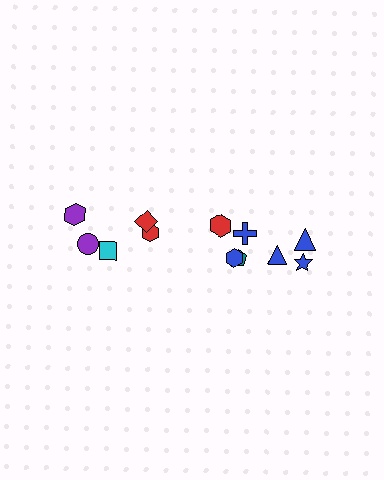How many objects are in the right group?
There are 7 objects.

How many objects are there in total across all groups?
There are 12 objects.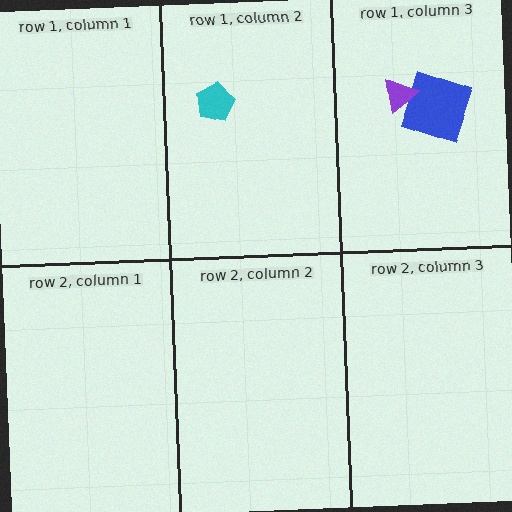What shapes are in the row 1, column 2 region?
The cyan pentagon.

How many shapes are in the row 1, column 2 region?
1.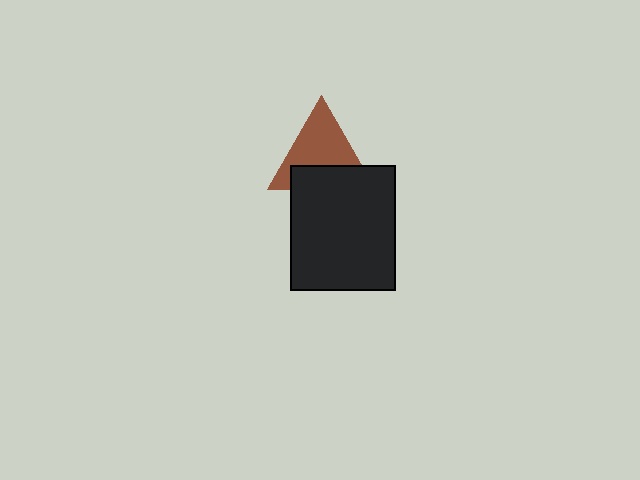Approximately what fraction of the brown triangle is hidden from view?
Roughly 37% of the brown triangle is hidden behind the black rectangle.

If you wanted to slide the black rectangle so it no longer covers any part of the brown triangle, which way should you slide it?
Slide it down — that is the most direct way to separate the two shapes.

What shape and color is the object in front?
The object in front is a black rectangle.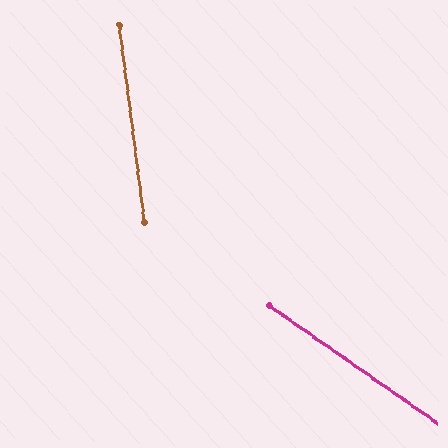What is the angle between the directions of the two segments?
Approximately 48 degrees.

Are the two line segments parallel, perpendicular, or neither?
Neither parallel nor perpendicular — they differ by about 48°.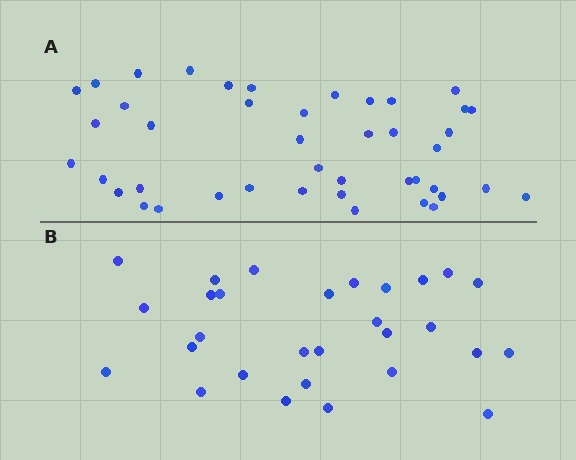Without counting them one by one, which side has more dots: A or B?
Region A (the top region) has more dots.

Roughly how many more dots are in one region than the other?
Region A has approximately 15 more dots than region B.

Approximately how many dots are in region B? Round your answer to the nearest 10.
About 30 dots. (The exact count is 29, which rounds to 30.)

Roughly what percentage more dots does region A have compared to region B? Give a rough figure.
About 50% more.